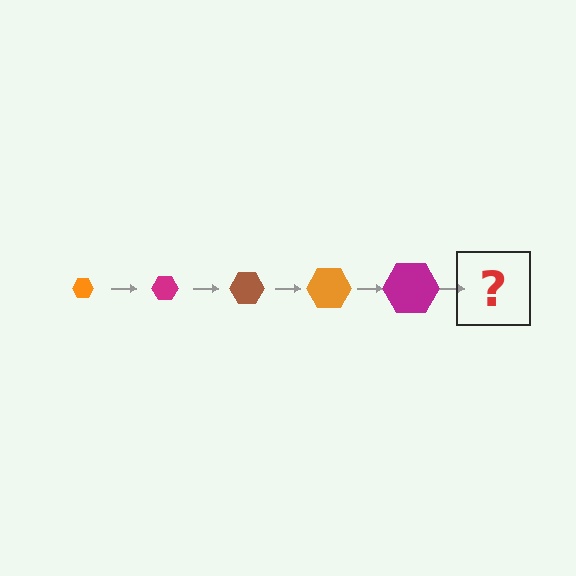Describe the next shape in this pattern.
It should be a brown hexagon, larger than the previous one.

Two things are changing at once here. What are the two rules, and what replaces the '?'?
The two rules are that the hexagon grows larger each step and the color cycles through orange, magenta, and brown. The '?' should be a brown hexagon, larger than the previous one.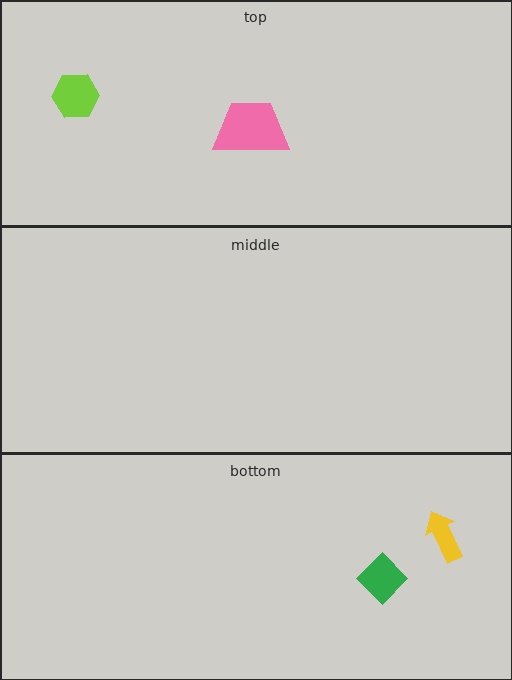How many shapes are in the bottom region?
2.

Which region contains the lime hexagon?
The top region.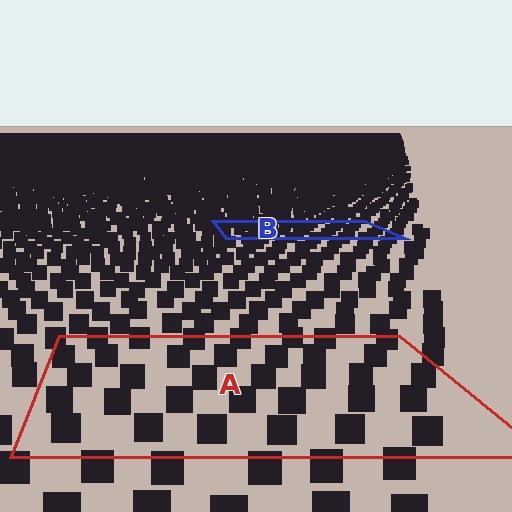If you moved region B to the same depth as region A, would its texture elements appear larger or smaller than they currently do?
They would appear larger. At a closer depth, the same texture elements are projected at a bigger on-screen size.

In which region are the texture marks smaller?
The texture marks are smaller in region B, because it is farther away.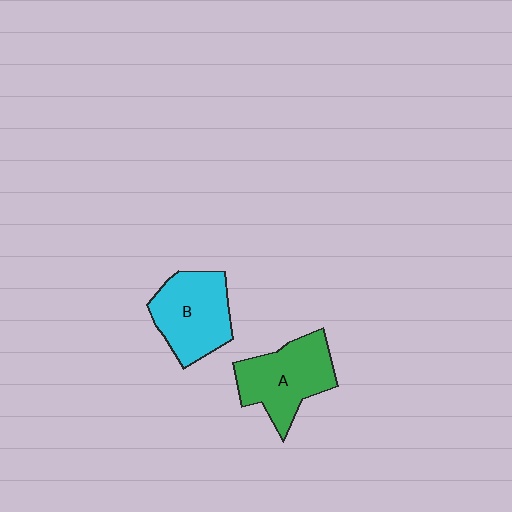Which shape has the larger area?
Shape A (green).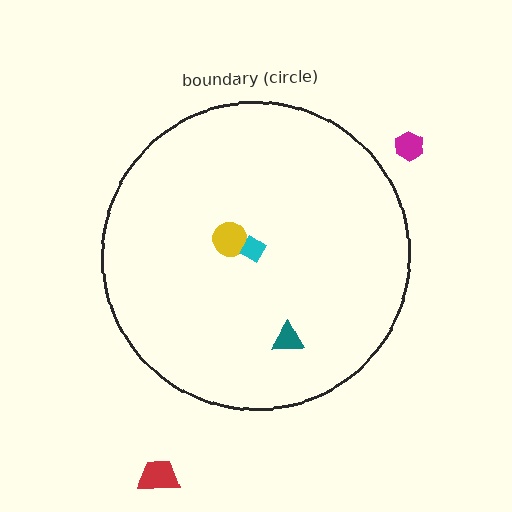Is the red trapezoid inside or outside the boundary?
Outside.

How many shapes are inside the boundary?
3 inside, 2 outside.